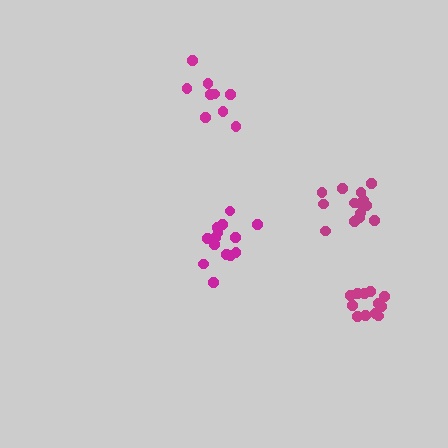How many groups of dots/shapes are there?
There are 4 groups.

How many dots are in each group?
Group 1: 12 dots, Group 2: 14 dots, Group 3: 14 dots, Group 4: 9 dots (49 total).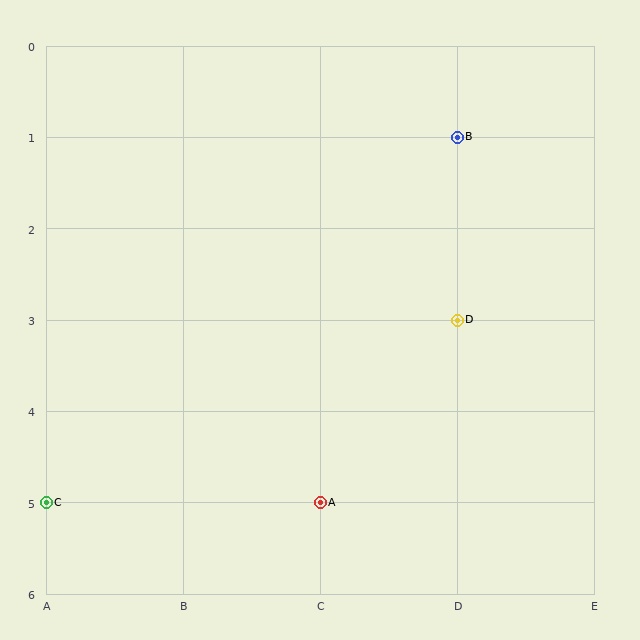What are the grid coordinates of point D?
Point D is at grid coordinates (D, 3).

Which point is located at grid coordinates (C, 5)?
Point A is at (C, 5).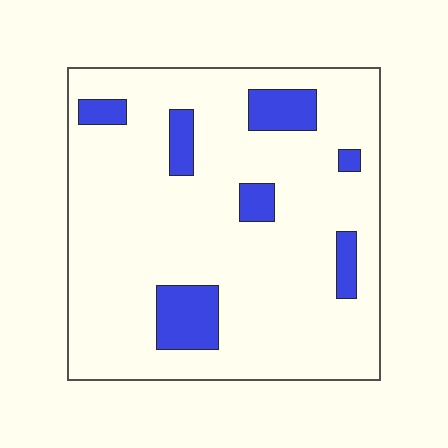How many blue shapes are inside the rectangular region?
7.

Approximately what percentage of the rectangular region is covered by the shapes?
Approximately 15%.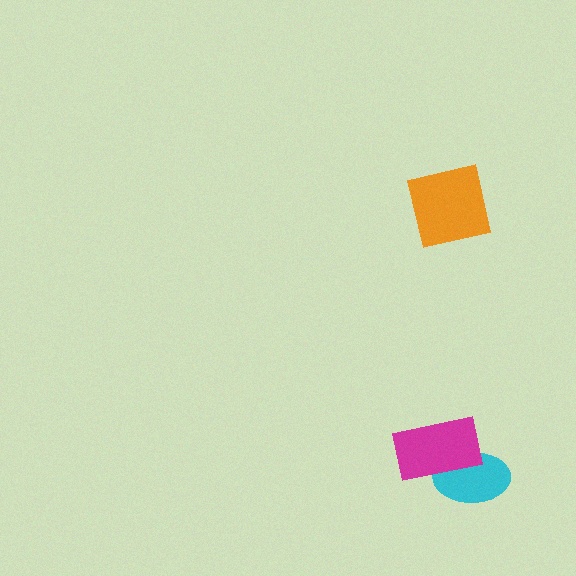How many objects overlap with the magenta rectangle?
1 object overlaps with the magenta rectangle.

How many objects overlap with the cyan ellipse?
1 object overlaps with the cyan ellipse.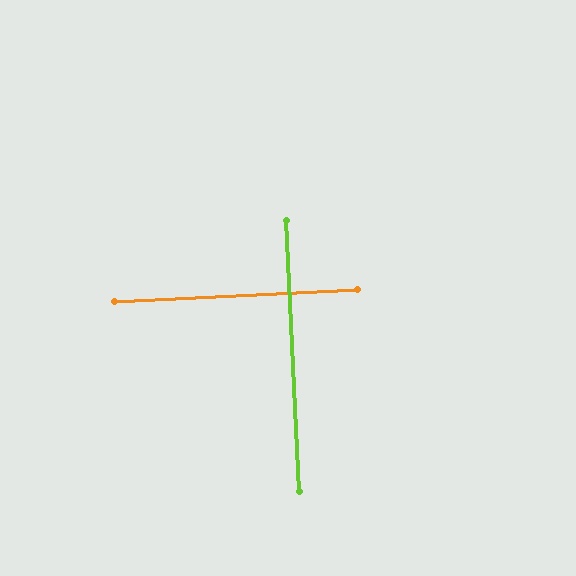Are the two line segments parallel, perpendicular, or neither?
Perpendicular — they meet at approximately 90°.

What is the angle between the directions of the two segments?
Approximately 90 degrees.